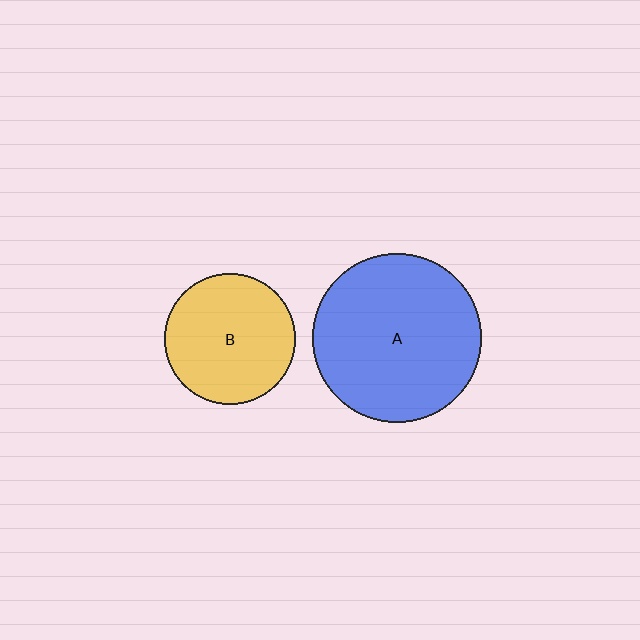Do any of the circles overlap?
No, none of the circles overlap.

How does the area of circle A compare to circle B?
Approximately 1.7 times.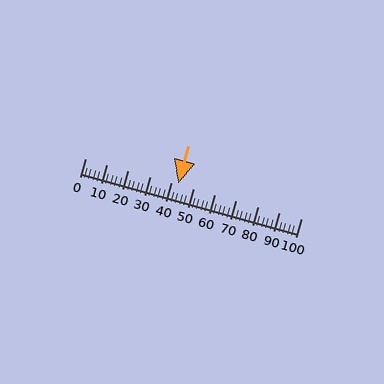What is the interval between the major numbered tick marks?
The major tick marks are spaced 10 units apart.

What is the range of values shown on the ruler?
The ruler shows values from 0 to 100.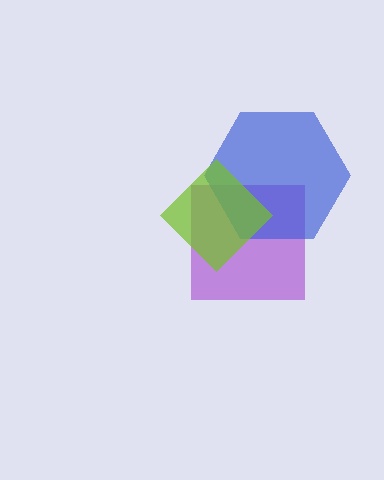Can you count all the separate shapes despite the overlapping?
Yes, there are 3 separate shapes.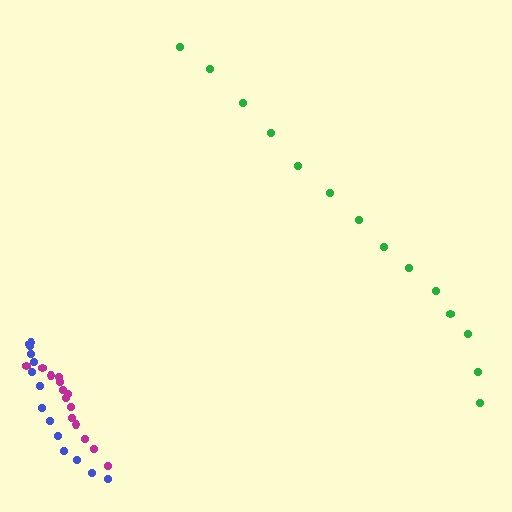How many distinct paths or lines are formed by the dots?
There are 3 distinct paths.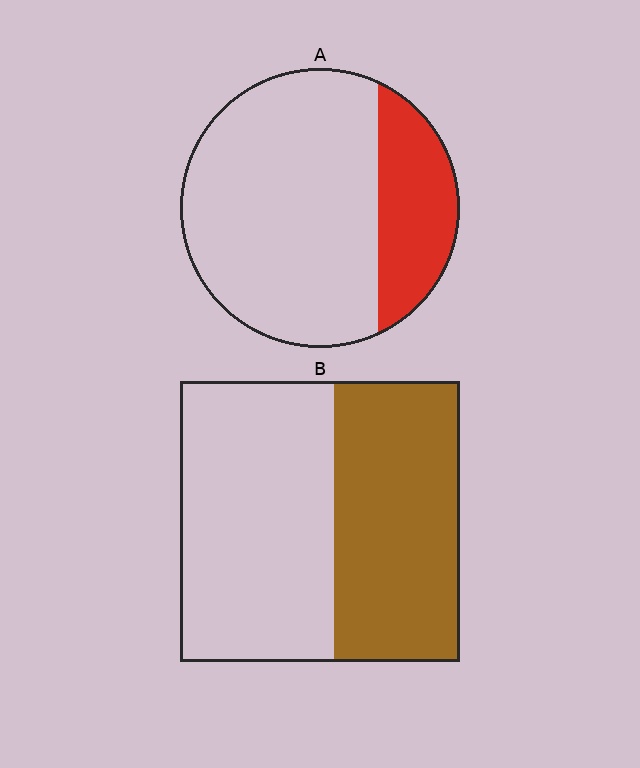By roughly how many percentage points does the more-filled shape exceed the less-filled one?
By roughly 20 percentage points (B over A).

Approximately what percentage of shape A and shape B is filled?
A is approximately 25% and B is approximately 45%.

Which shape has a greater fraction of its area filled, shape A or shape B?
Shape B.